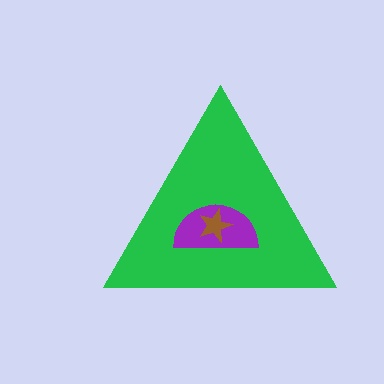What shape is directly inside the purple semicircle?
The brown star.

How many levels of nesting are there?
3.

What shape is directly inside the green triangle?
The purple semicircle.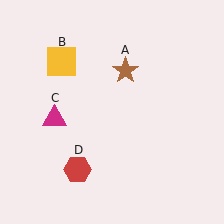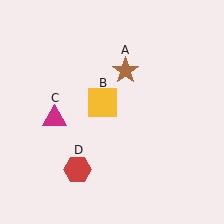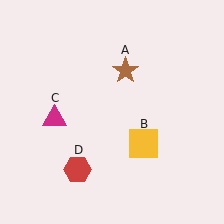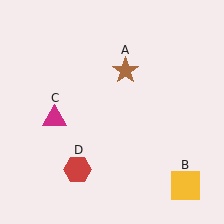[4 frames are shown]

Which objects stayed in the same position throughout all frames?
Brown star (object A) and magenta triangle (object C) and red hexagon (object D) remained stationary.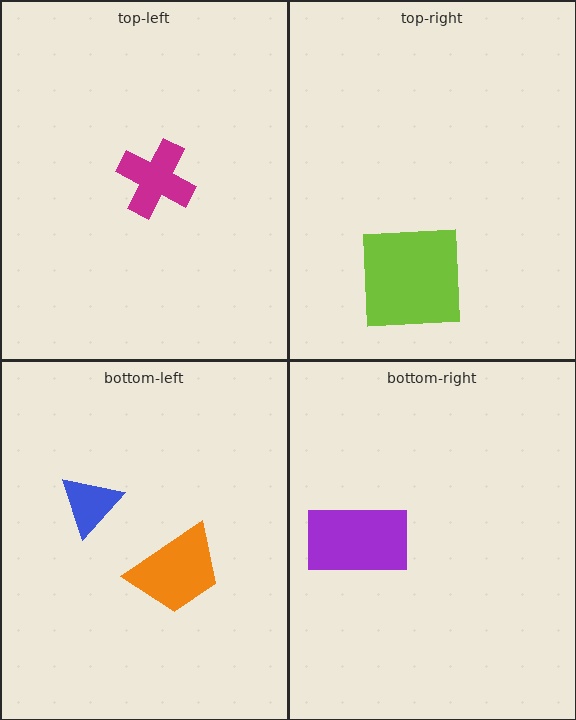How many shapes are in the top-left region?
1.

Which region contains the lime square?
The top-right region.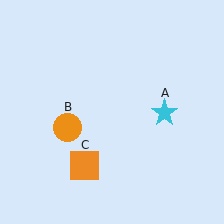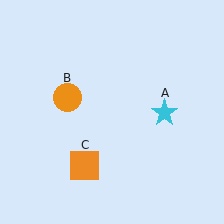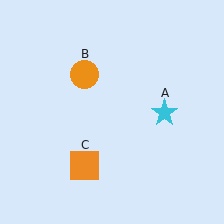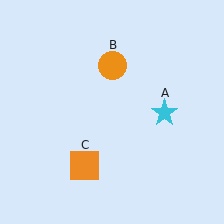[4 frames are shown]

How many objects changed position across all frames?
1 object changed position: orange circle (object B).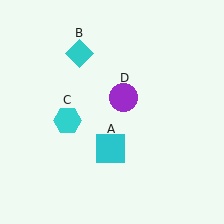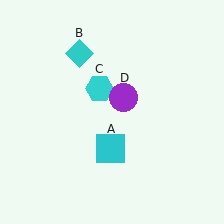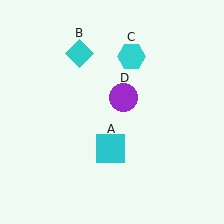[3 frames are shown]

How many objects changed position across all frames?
1 object changed position: cyan hexagon (object C).